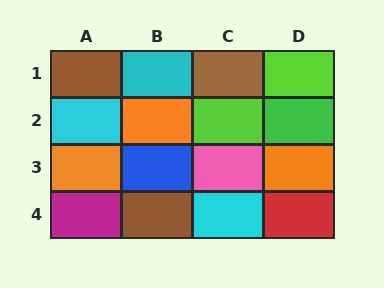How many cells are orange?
3 cells are orange.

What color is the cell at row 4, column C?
Cyan.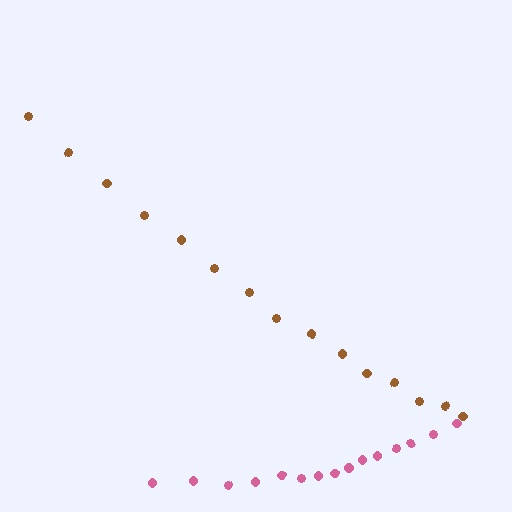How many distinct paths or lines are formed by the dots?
There are 2 distinct paths.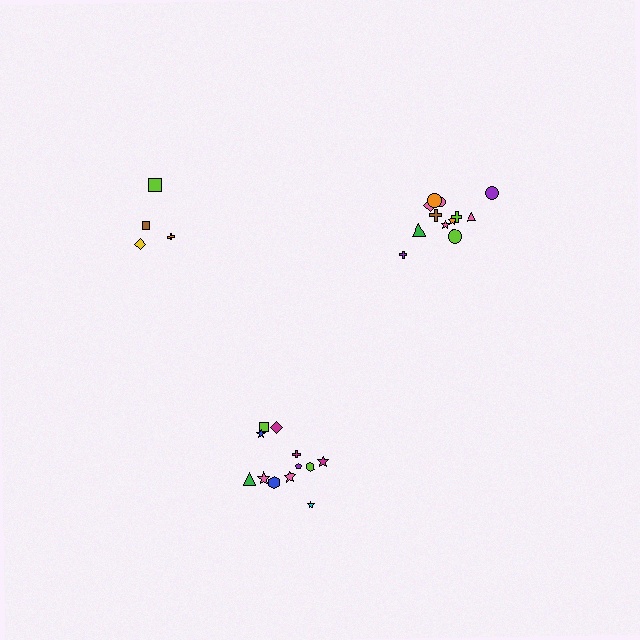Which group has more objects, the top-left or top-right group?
The top-right group.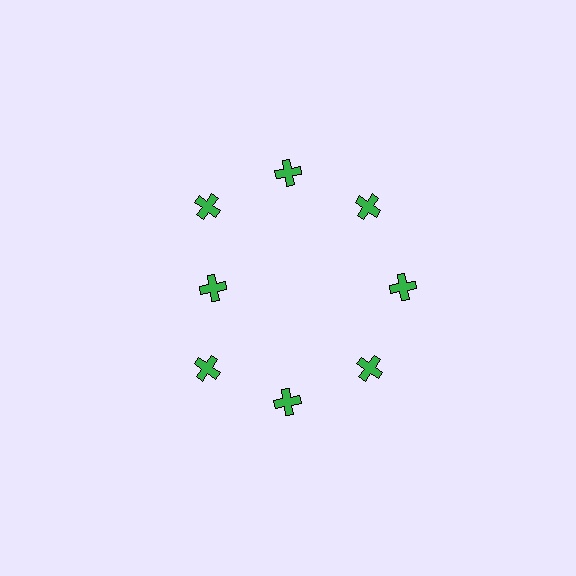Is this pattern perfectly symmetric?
No. The 8 green crosses are arranged in a ring, but one element near the 9 o'clock position is pulled inward toward the center, breaking the 8-fold rotational symmetry.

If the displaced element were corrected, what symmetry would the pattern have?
It would have 8-fold rotational symmetry — the pattern would map onto itself every 45 degrees.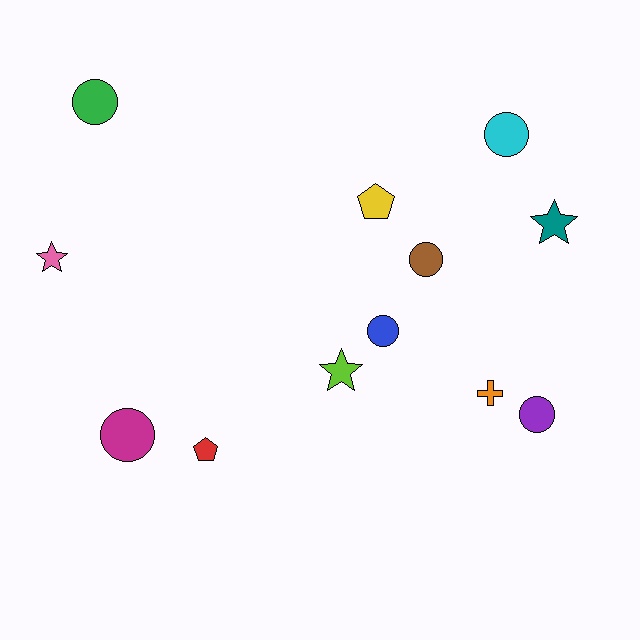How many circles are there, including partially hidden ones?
There are 6 circles.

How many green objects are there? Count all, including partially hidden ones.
There is 1 green object.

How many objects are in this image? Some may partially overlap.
There are 12 objects.